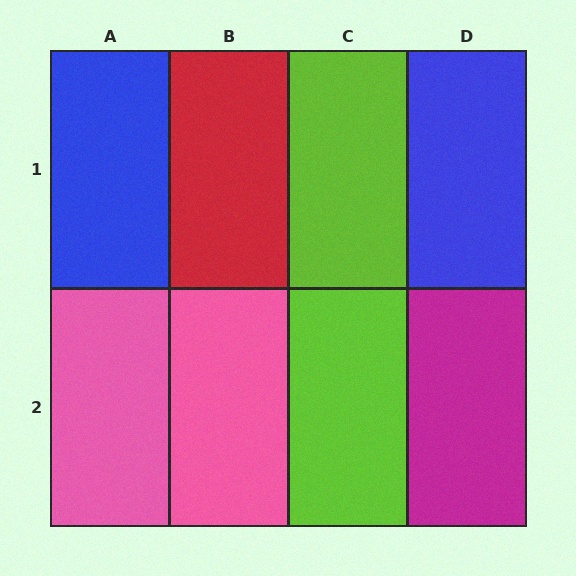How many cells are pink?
2 cells are pink.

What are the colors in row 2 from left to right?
Pink, pink, lime, magenta.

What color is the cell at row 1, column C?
Lime.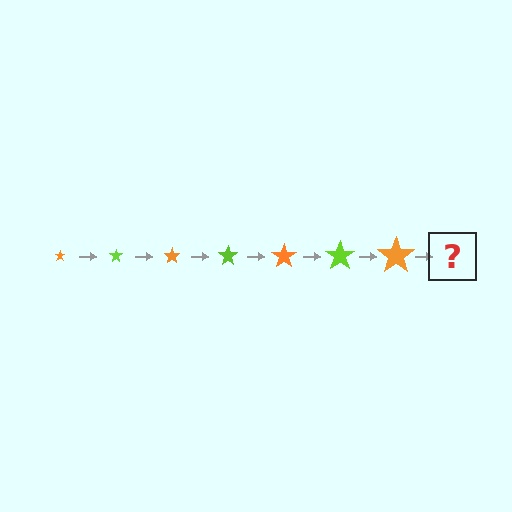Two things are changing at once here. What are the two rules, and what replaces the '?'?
The two rules are that the star grows larger each step and the color cycles through orange and lime. The '?' should be a lime star, larger than the previous one.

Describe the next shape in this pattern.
It should be a lime star, larger than the previous one.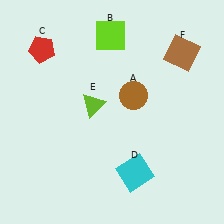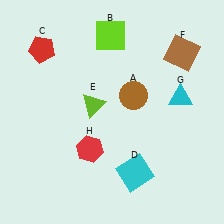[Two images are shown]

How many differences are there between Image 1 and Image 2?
There are 2 differences between the two images.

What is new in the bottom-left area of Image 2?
A red hexagon (H) was added in the bottom-left area of Image 2.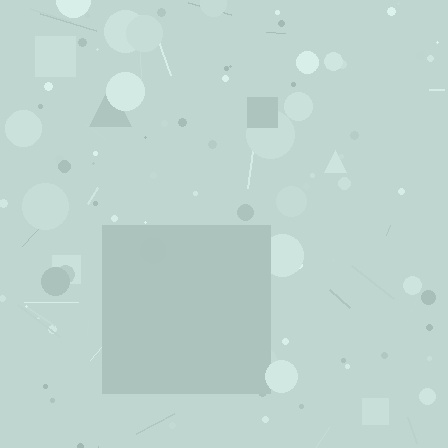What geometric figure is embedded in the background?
A square is embedded in the background.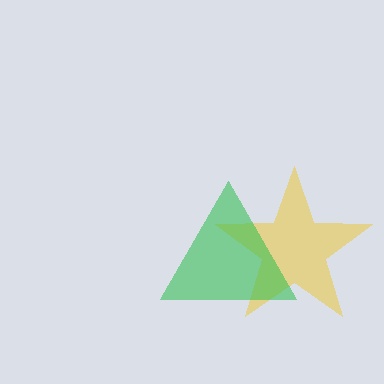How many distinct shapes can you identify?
There are 2 distinct shapes: a yellow star, a green triangle.